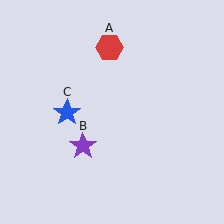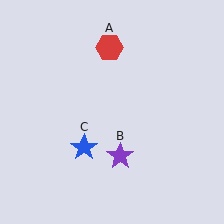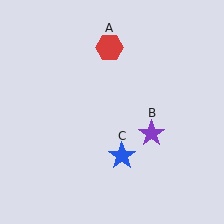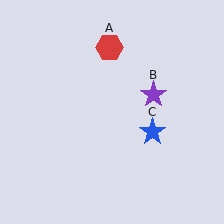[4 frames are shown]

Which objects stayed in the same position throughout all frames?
Red hexagon (object A) remained stationary.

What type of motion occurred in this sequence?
The purple star (object B), blue star (object C) rotated counterclockwise around the center of the scene.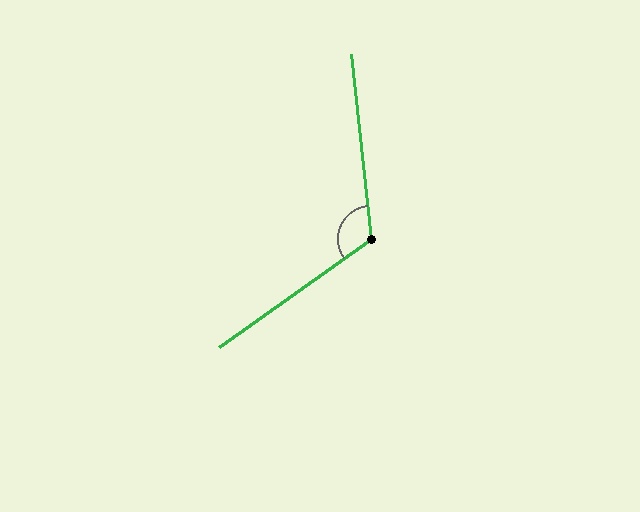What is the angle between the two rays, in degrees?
Approximately 119 degrees.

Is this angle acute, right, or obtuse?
It is obtuse.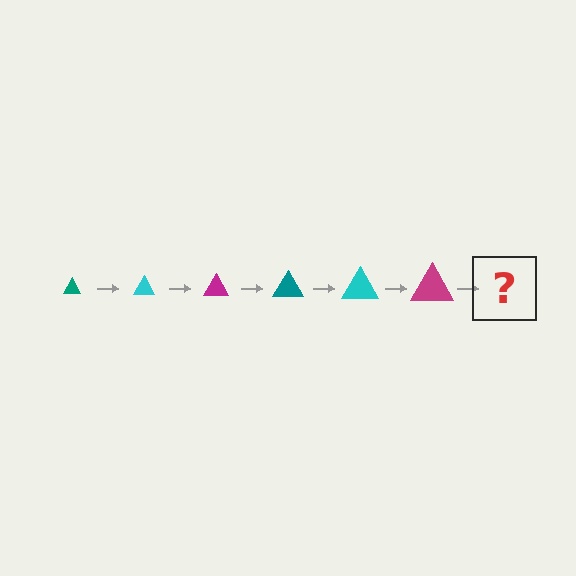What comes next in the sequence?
The next element should be a teal triangle, larger than the previous one.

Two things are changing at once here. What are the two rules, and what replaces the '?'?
The two rules are that the triangle grows larger each step and the color cycles through teal, cyan, and magenta. The '?' should be a teal triangle, larger than the previous one.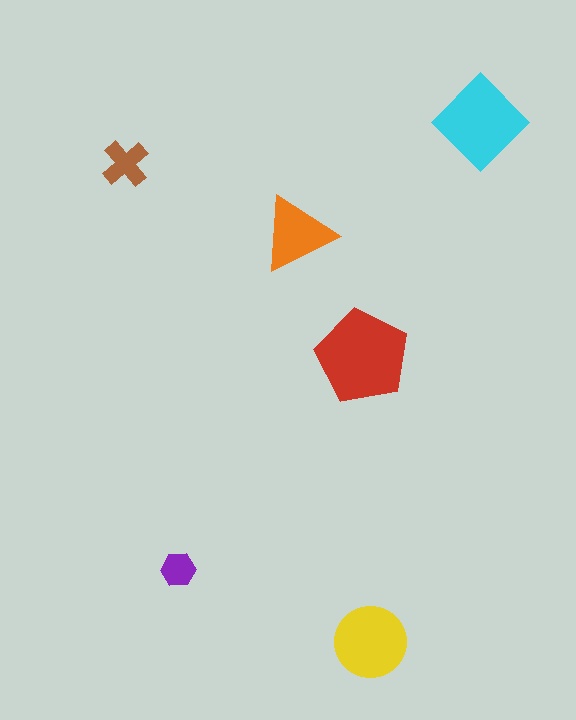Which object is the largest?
The red pentagon.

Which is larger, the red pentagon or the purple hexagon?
The red pentagon.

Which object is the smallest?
The purple hexagon.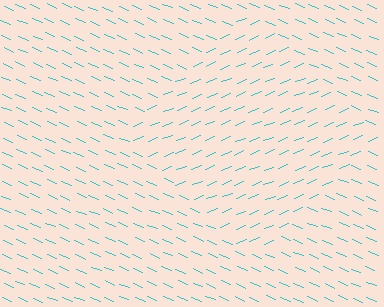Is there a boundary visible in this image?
Yes, there is a texture boundary formed by a change in line orientation.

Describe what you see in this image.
The image is filled with small cyan line segments. A diamond region in the image has lines oriented differently from the surrounding lines, creating a visible texture boundary.